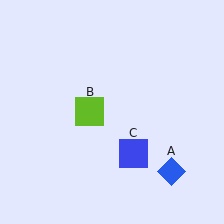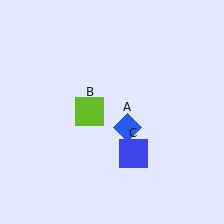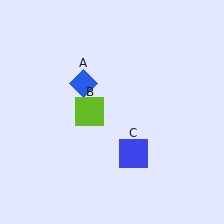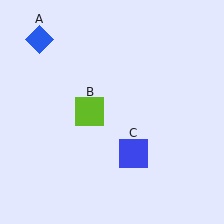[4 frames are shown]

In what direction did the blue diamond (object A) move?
The blue diamond (object A) moved up and to the left.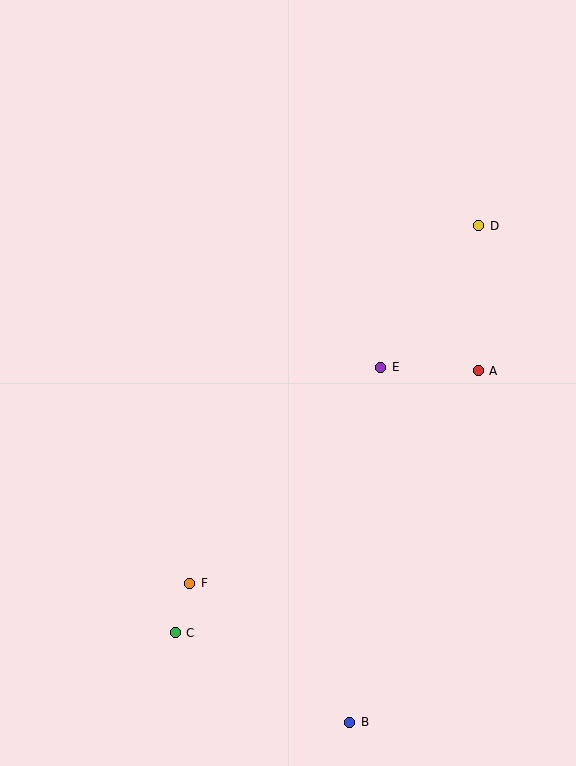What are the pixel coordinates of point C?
Point C is at (175, 633).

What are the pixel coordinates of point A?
Point A is at (478, 371).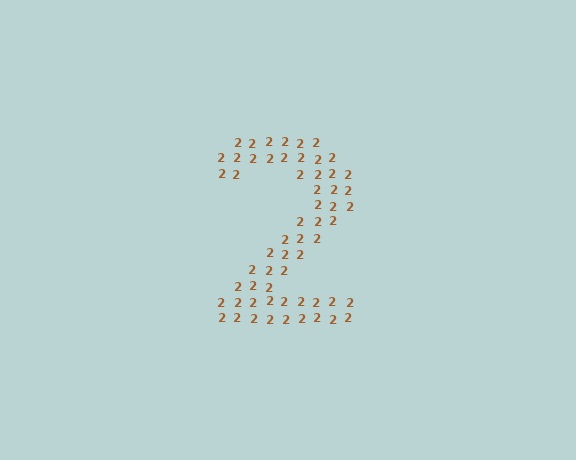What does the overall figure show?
The overall figure shows the digit 2.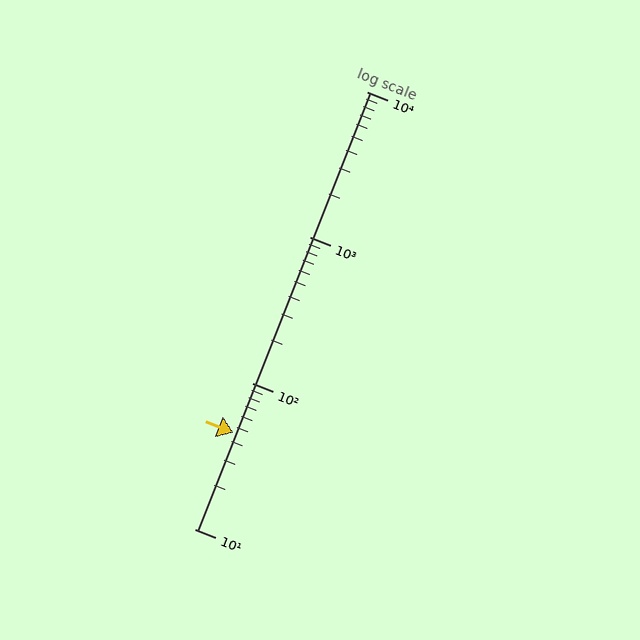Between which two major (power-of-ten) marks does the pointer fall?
The pointer is between 10 and 100.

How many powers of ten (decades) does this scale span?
The scale spans 3 decades, from 10 to 10000.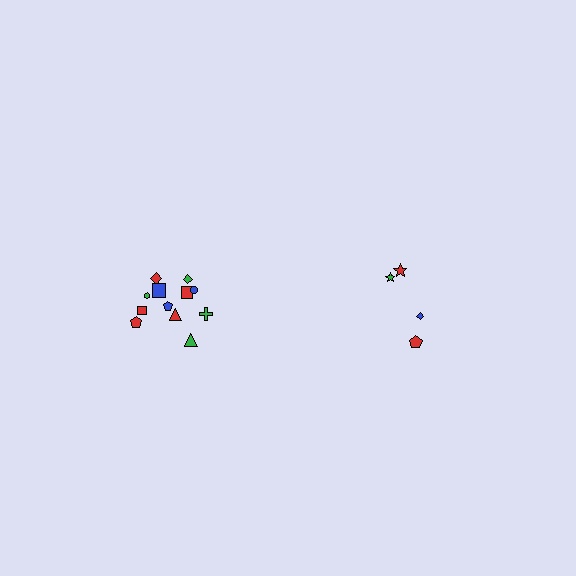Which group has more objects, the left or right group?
The left group.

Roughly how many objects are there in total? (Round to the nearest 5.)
Roughly 15 objects in total.